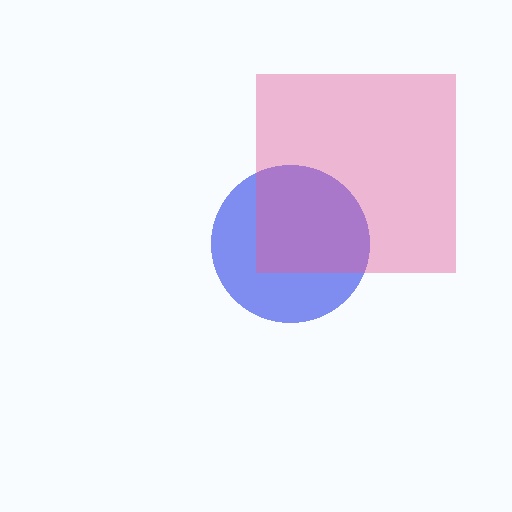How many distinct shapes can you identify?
There are 2 distinct shapes: a blue circle, a pink square.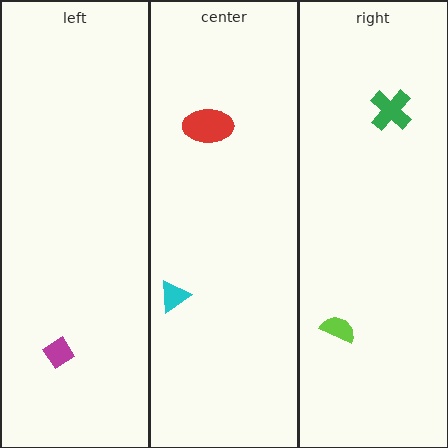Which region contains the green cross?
The right region.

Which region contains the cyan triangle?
The center region.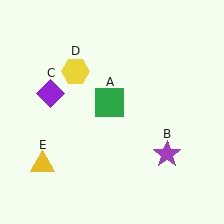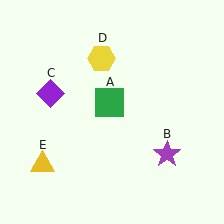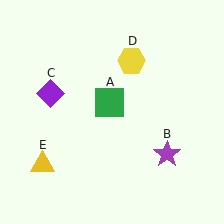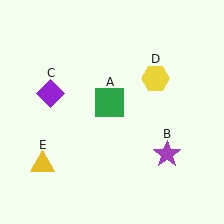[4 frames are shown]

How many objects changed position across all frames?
1 object changed position: yellow hexagon (object D).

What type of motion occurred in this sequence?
The yellow hexagon (object D) rotated clockwise around the center of the scene.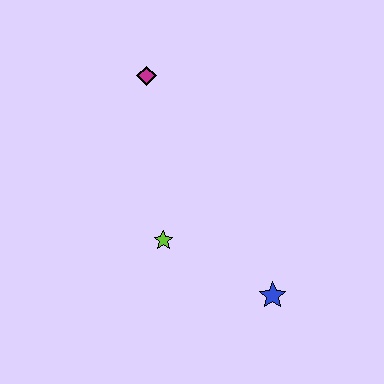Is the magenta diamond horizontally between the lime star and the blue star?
No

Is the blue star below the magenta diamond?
Yes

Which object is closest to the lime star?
The blue star is closest to the lime star.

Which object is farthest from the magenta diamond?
The blue star is farthest from the magenta diamond.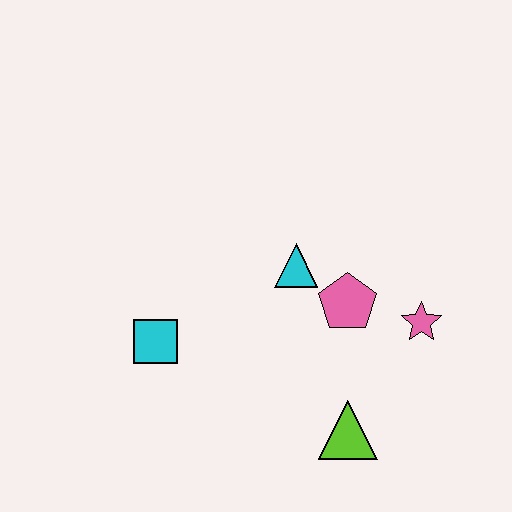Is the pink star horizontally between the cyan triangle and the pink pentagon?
No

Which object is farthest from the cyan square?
The pink star is farthest from the cyan square.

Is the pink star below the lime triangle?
No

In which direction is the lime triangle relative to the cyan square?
The lime triangle is to the right of the cyan square.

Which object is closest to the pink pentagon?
The cyan triangle is closest to the pink pentagon.